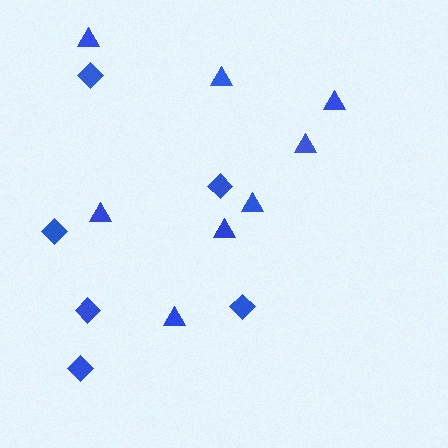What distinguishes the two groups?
There are 2 groups: one group of diamonds (6) and one group of triangles (8).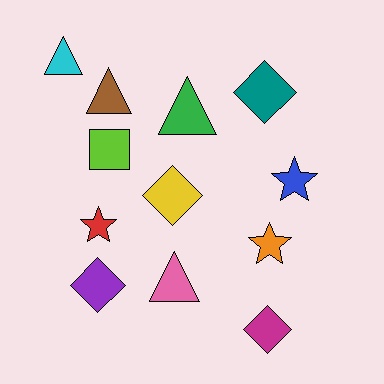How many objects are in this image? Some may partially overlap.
There are 12 objects.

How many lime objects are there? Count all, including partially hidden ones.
There is 1 lime object.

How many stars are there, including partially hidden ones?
There are 3 stars.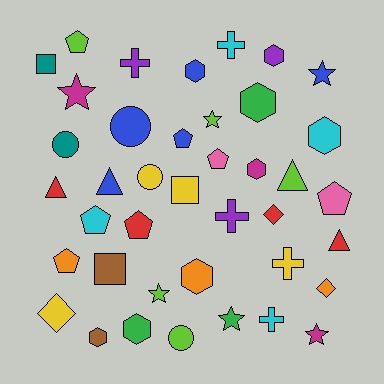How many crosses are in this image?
There are 5 crosses.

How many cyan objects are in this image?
There are 4 cyan objects.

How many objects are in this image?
There are 40 objects.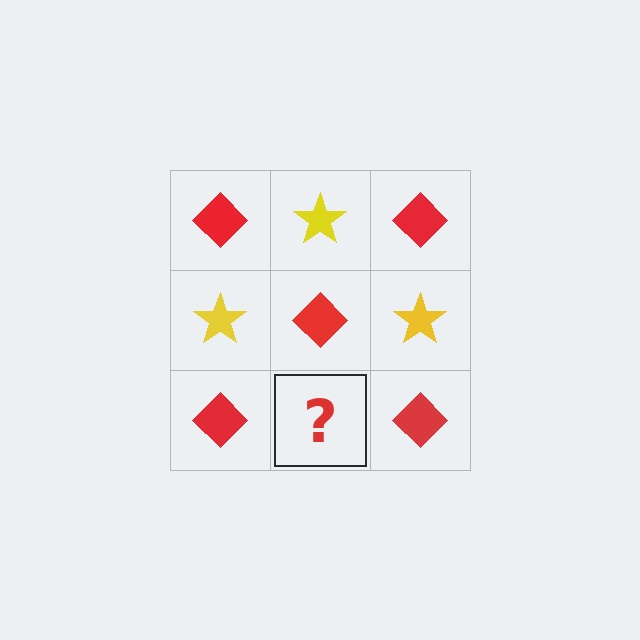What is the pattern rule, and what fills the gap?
The rule is that it alternates red diamond and yellow star in a checkerboard pattern. The gap should be filled with a yellow star.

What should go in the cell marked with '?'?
The missing cell should contain a yellow star.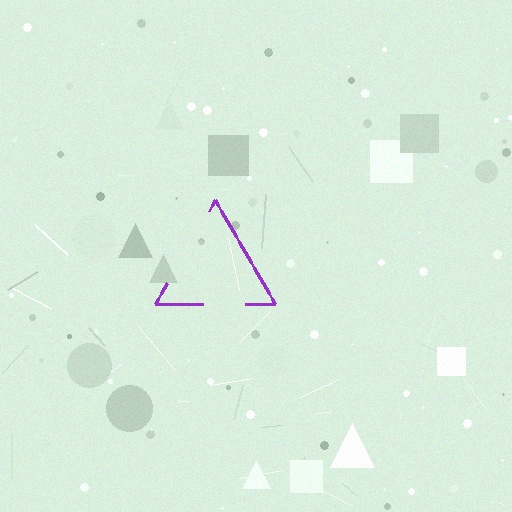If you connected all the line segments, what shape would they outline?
They would outline a triangle.